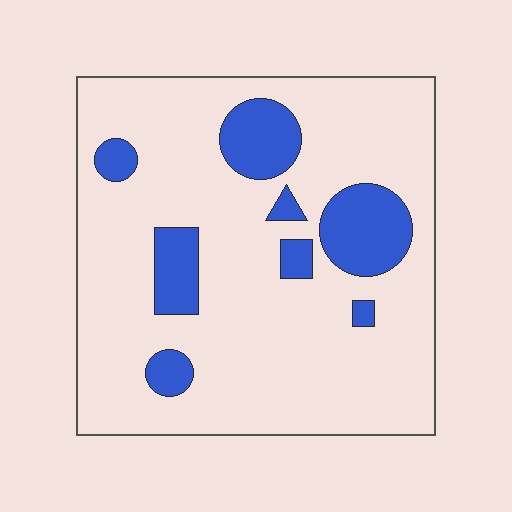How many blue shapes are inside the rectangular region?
8.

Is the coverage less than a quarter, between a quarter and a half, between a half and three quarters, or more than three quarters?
Less than a quarter.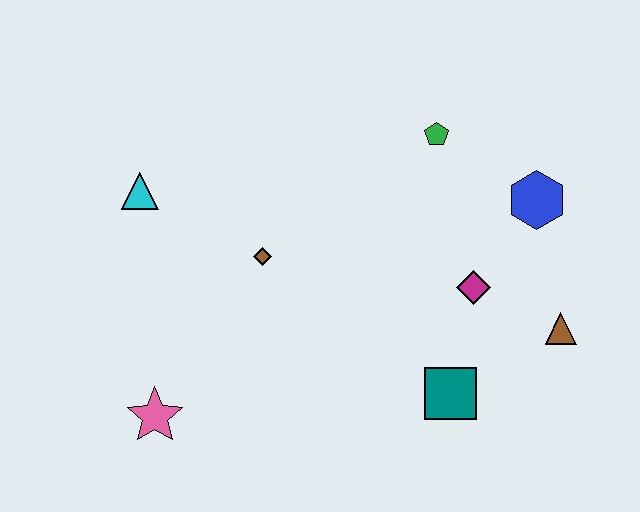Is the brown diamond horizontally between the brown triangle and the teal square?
No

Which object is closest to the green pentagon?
The blue hexagon is closest to the green pentagon.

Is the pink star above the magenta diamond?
No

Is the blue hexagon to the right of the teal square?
Yes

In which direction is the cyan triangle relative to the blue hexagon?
The cyan triangle is to the left of the blue hexagon.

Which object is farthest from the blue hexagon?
The pink star is farthest from the blue hexagon.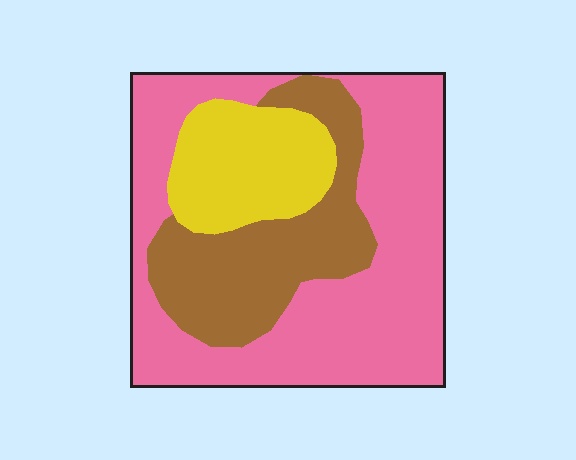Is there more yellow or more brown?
Brown.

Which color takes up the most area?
Pink, at roughly 55%.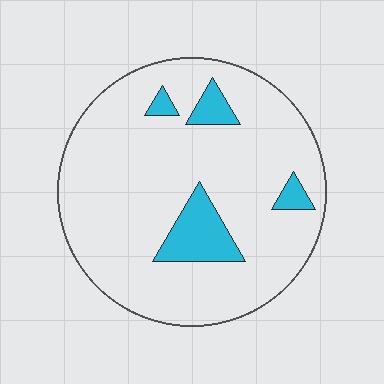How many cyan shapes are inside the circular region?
4.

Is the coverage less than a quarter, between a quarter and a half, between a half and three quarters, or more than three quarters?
Less than a quarter.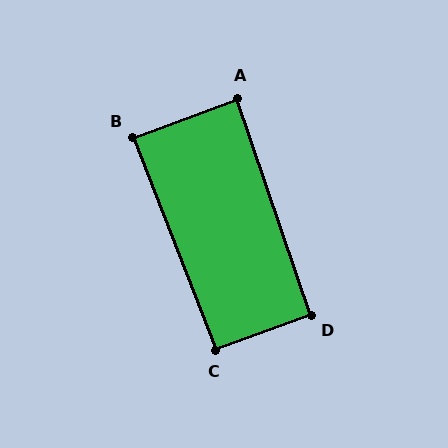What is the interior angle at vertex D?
Approximately 91 degrees (approximately right).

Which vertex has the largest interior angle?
C, at approximately 91 degrees.